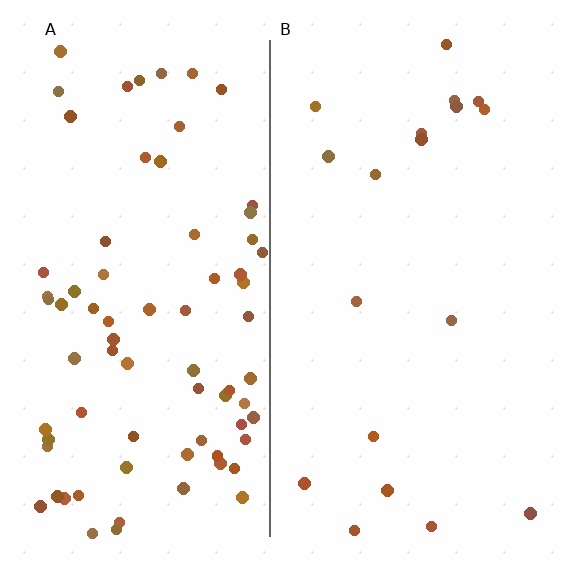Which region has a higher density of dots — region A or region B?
A (the left).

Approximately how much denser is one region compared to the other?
Approximately 4.2× — region A over region B.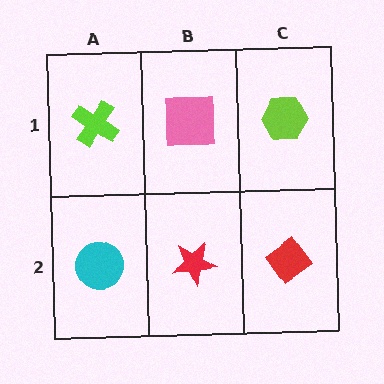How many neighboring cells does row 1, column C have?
2.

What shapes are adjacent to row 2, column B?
A pink square (row 1, column B), a cyan circle (row 2, column A), a red diamond (row 2, column C).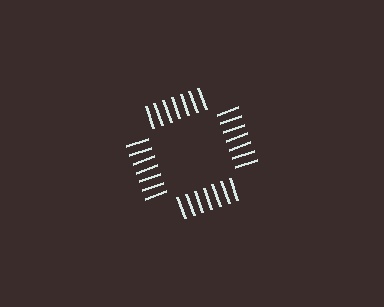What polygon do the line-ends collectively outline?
An illusory square — the line segments terminate on its edges but no continuous stroke is drawn.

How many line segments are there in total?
28 — 7 along each of the 4 edges.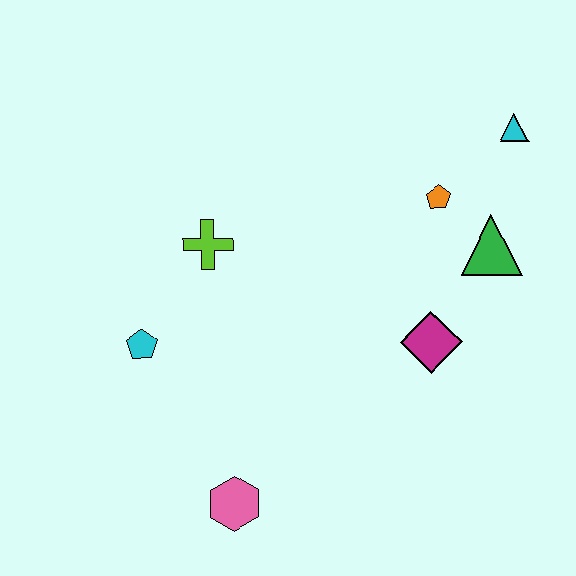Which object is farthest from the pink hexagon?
The cyan triangle is farthest from the pink hexagon.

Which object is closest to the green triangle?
The orange pentagon is closest to the green triangle.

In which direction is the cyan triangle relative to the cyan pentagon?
The cyan triangle is to the right of the cyan pentagon.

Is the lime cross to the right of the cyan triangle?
No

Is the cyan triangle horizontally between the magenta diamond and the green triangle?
No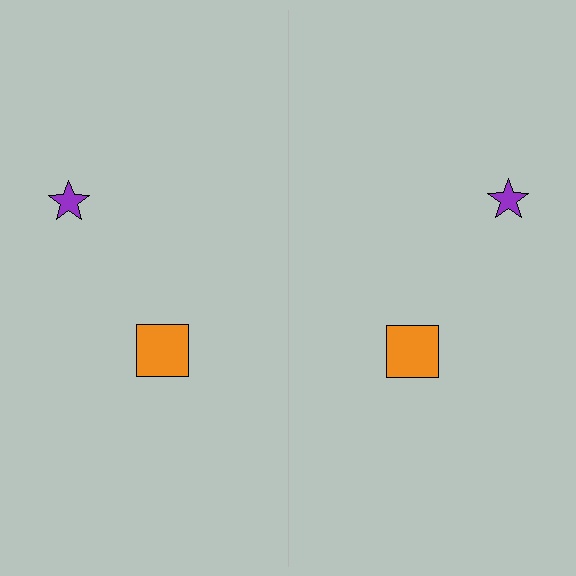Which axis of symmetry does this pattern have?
The pattern has a vertical axis of symmetry running through the center of the image.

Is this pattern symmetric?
Yes, this pattern has bilateral (reflection) symmetry.